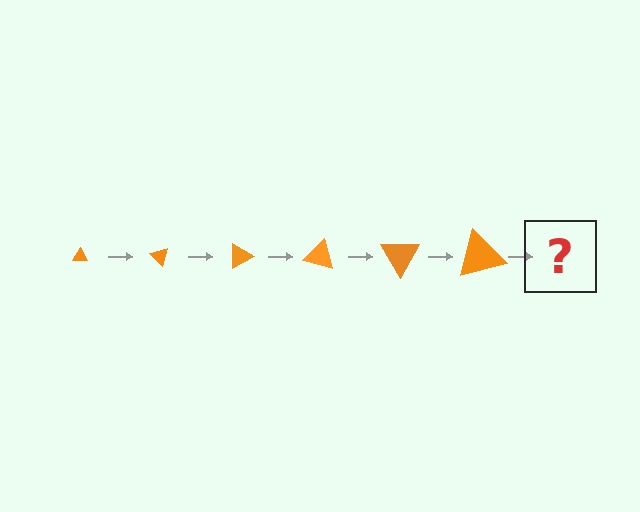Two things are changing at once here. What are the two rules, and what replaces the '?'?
The two rules are that the triangle grows larger each step and it rotates 45 degrees each step. The '?' should be a triangle, larger than the previous one and rotated 270 degrees from the start.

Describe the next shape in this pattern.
It should be a triangle, larger than the previous one and rotated 270 degrees from the start.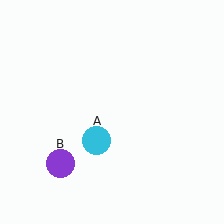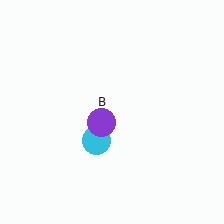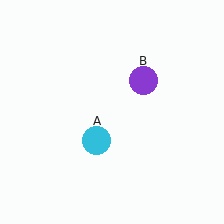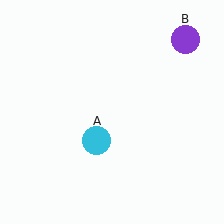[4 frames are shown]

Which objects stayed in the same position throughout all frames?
Cyan circle (object A) remained stationary.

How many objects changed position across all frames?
1 object changed position: purple circle (object B).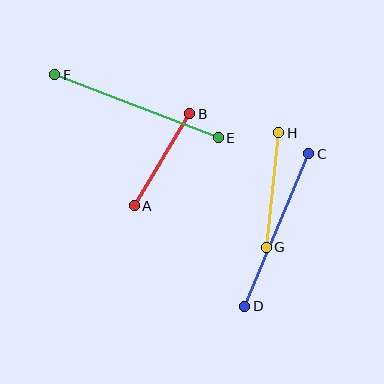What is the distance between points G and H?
The distance is approximately 115 pixels.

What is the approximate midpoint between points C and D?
The midpoint is at approximately (277, 230) pixels.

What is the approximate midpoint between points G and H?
The midpoint is at approximately (272, 190) pixels.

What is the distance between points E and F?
The distance is approximately 175 pixels.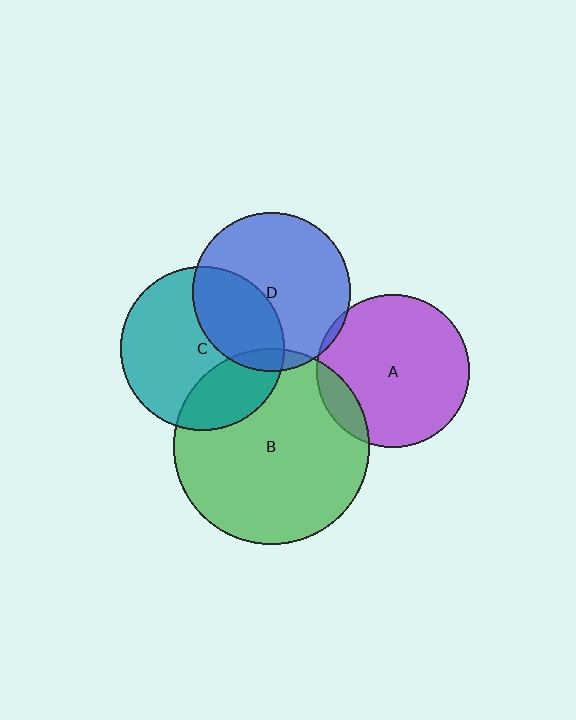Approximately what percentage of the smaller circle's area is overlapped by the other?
Approximately 35%.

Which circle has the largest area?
Circle B (green).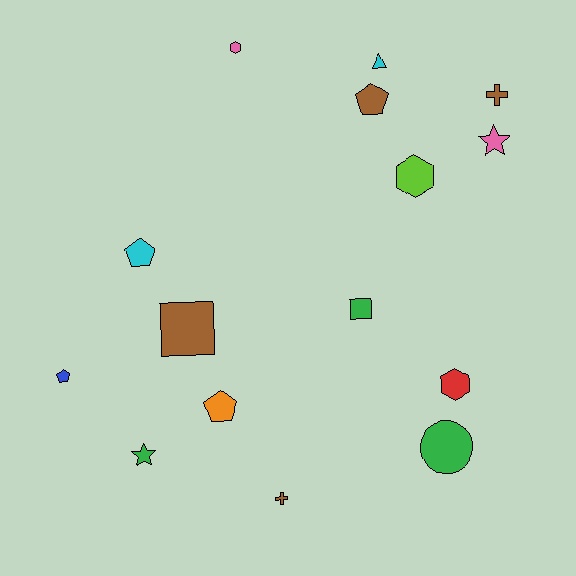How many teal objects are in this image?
There are no teal objects.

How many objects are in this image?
There are 15 objects.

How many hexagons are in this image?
There are 3 hexagons.